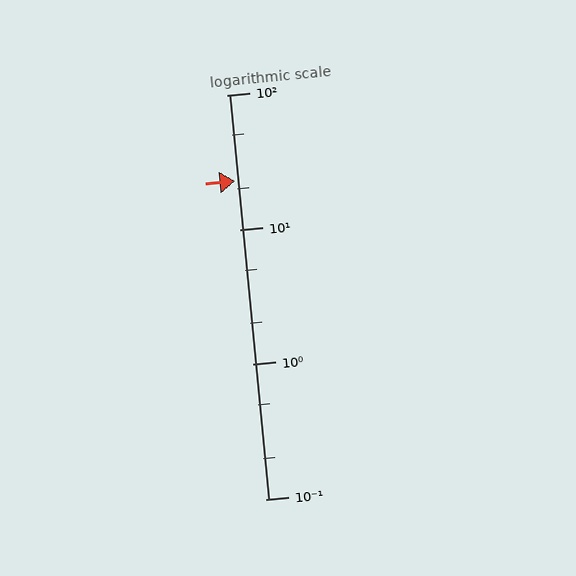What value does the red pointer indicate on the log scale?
The pointer indicates approximately 23.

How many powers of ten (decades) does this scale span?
The scale spans 3 decades, from 0.1 to 100.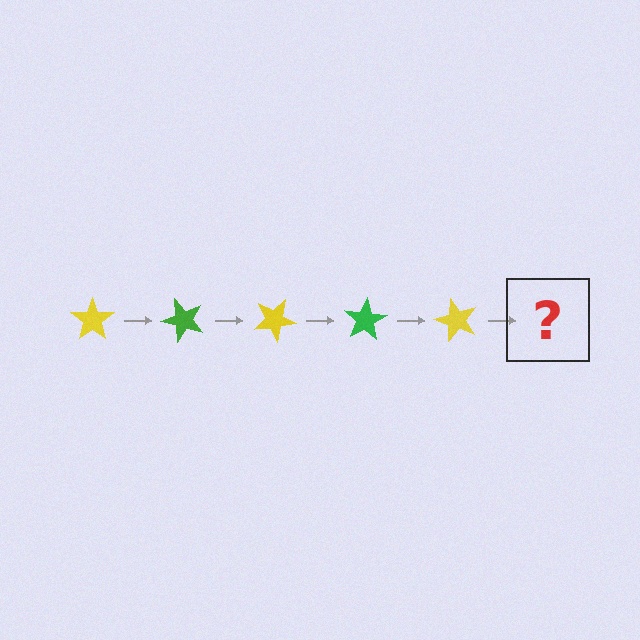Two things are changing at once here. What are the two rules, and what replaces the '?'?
The two rules are that it rotates 50 degrees each step and the color cycles through yellow and green. The '?' should be a green star, rotated 250 degrees from the start.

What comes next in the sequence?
The next element should be a green star, rotated 250 degrees from the start.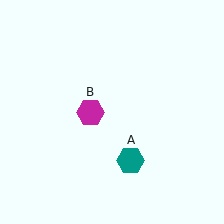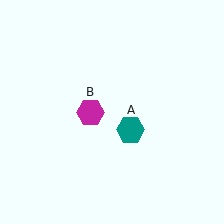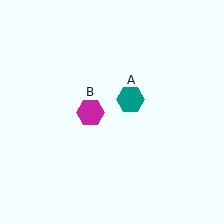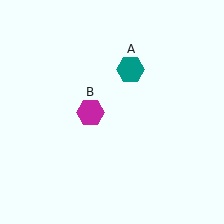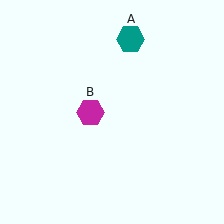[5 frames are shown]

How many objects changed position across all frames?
1 object changed position: teal hexagon (object A).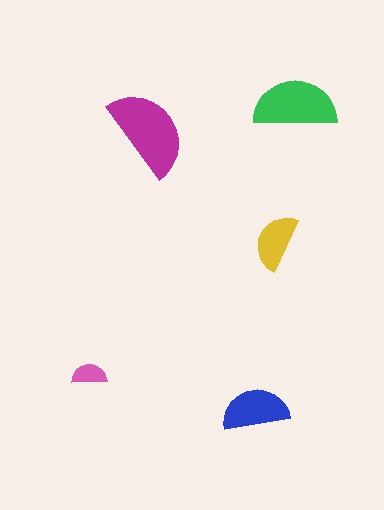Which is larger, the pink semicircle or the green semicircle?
The green one.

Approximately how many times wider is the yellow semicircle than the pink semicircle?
About 1.5 times wider.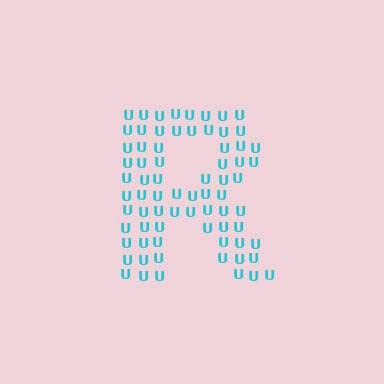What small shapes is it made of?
It is made of small letter U's.